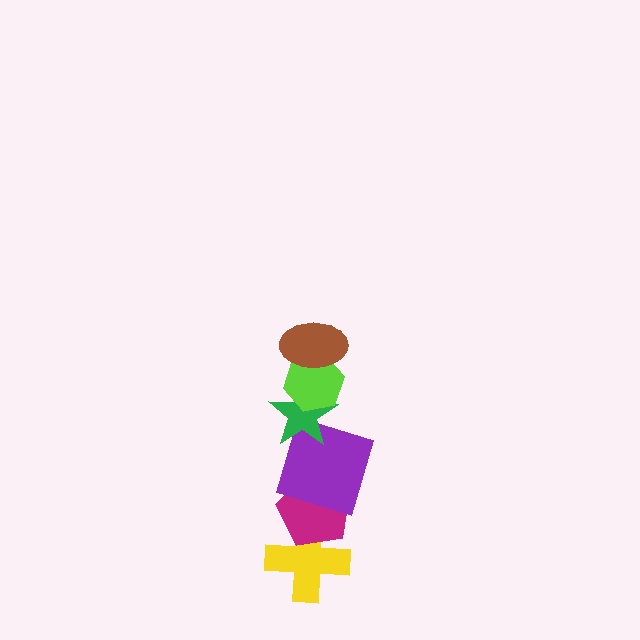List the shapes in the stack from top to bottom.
From top to bottom: the brown ellipse, the lime hexagon, the green star, the purple square, the magenta pentagon, the yellow cross.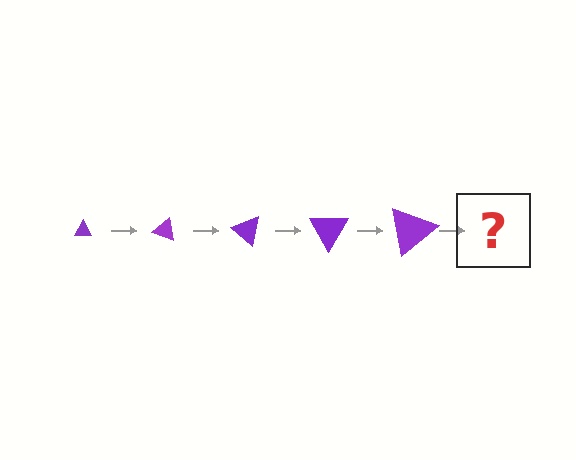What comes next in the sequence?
The next element should be a triangle, larger than the previous one and rotated 100 degrees from the start.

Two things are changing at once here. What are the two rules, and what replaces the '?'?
The two rules are that the triangle grows larger each step and it rotates 20 degrees each step. The '?' should be a triangle, larger than the previous one and rotated 100 degrees from the start.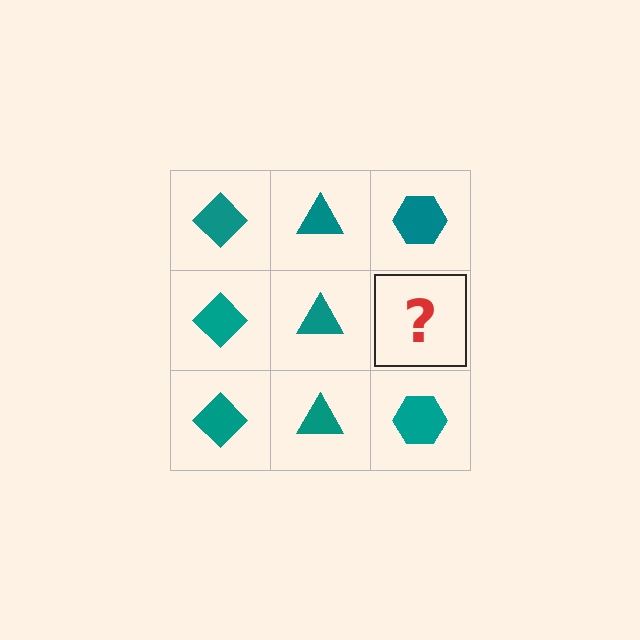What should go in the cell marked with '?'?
The missing cell should contain a teal hexagon.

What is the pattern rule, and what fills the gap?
The rule is that each column has a consistent shape. The gap should be filled with a teal hexagon.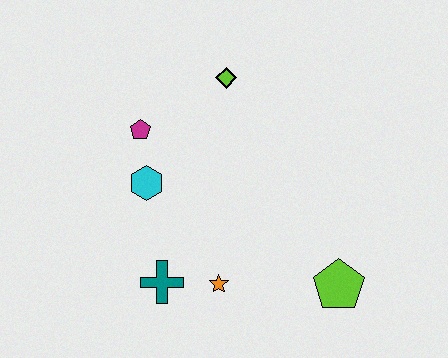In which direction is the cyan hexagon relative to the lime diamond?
The cyan hexagon is below the lime diamond.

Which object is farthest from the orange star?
The lime diamond is farthest from the orange star.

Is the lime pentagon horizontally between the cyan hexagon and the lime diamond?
No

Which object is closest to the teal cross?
The orange star is closest to the teal cross.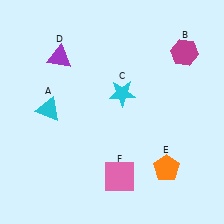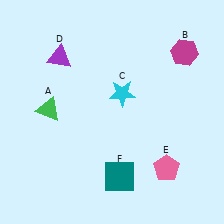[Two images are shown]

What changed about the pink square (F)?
In Image 1, F is pink. In Image 2, it changed to teal.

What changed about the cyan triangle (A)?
In Image 1, A is cyan. In Image 2, it changed to green.